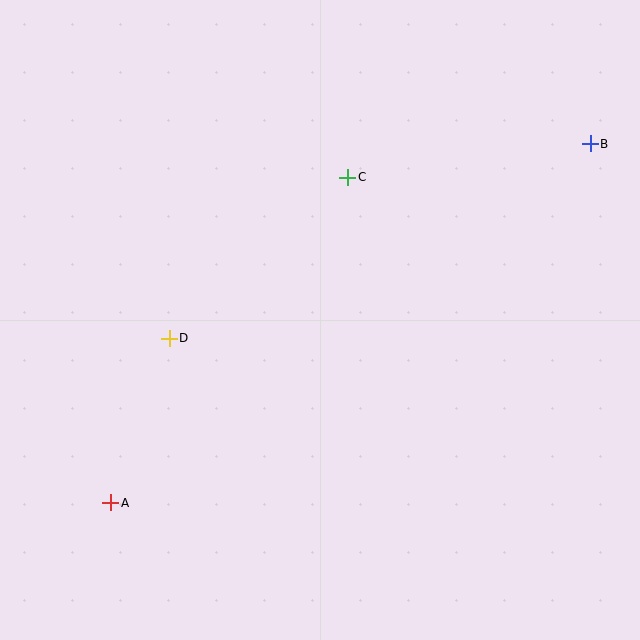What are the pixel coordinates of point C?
Point C is at (348, 177).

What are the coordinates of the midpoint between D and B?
The midpoint between D and B is at (380, 241).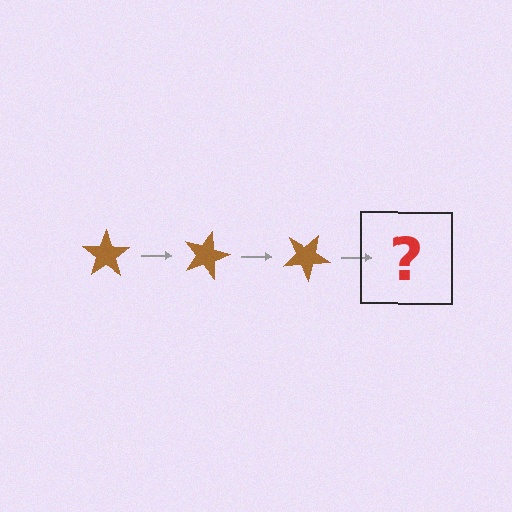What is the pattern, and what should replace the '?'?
The pattern is that the star rotates 15 degrees each step. The '?' should be a brown star rotated 45 degrees.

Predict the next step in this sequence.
The next step is a brown star rotated 45 degrees.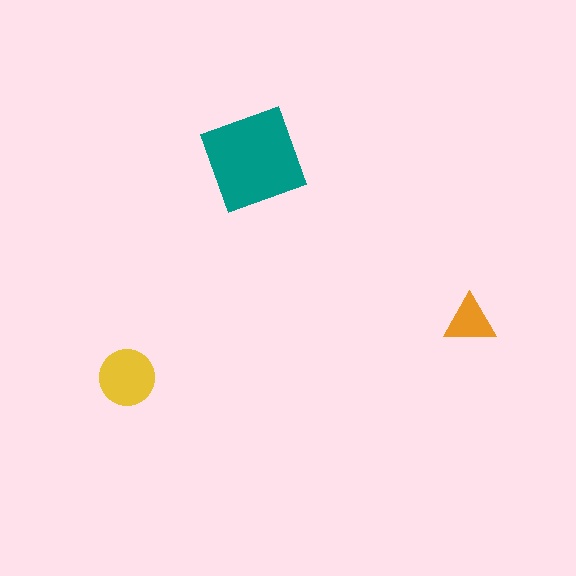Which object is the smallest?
The orange triangle.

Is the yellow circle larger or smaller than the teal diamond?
Smaller.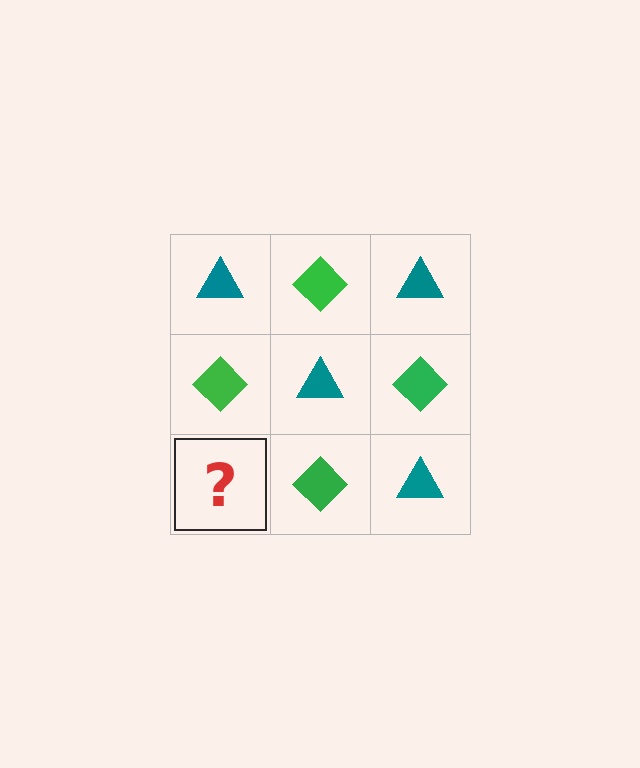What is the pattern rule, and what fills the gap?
The rule is that it alternates teal triangle and green diamond in a checkerboard pattern. The gap should be filled with a teal triangle.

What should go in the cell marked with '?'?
The missing cell should contain a teal triangle.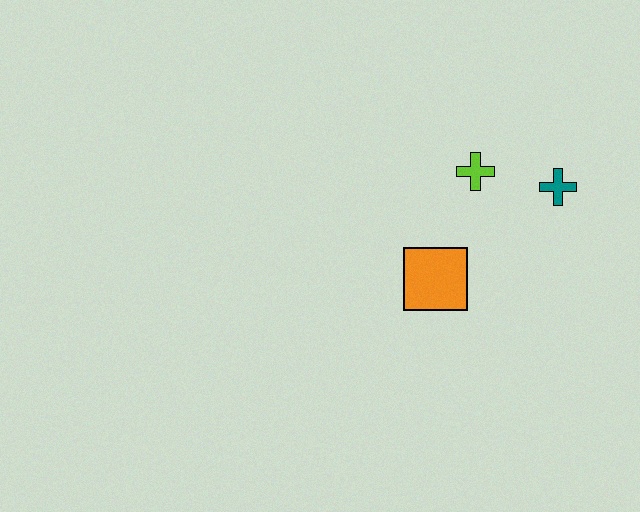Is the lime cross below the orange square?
No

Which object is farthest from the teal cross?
The orange square is farthest from the teal cross.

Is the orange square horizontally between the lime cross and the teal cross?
No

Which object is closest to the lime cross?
The teal cross is closest to the lime cross.